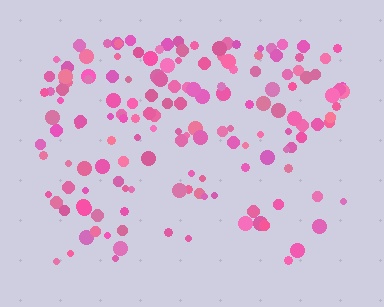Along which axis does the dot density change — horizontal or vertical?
Vertical.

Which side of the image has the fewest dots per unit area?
The bottom.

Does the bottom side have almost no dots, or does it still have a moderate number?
Still a moderate number, just noticeably fewer than the top.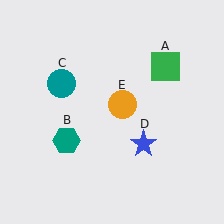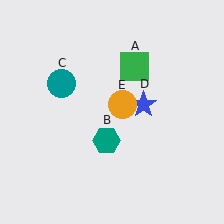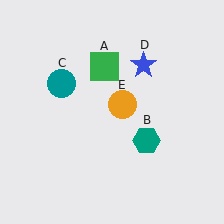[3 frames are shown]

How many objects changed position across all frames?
3 objects changed position: green square (object A), teal hexagon (object B), blue star (object D).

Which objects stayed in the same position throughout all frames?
Teal circle (object C) and orange circle (object E) remained stationary.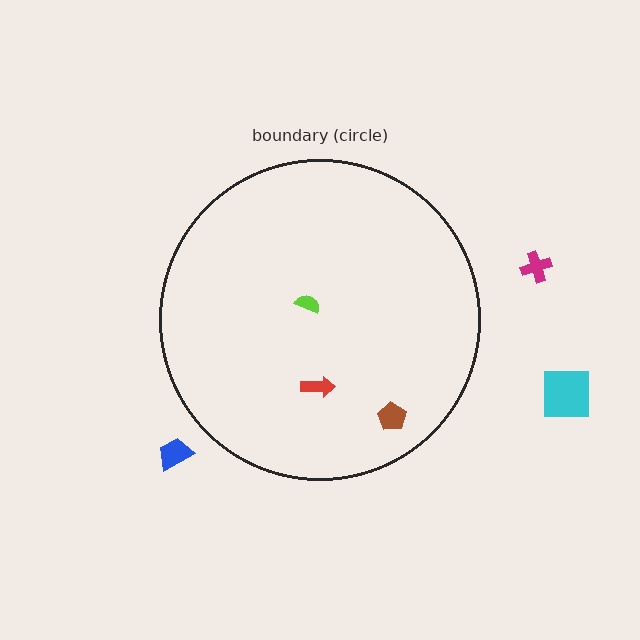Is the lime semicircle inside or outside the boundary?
Inside.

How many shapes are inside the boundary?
3 inside, 3 outside.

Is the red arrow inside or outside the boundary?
Inside.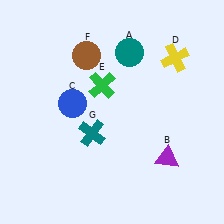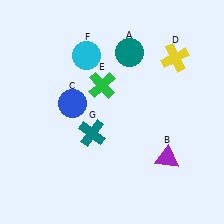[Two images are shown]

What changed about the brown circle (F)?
In Image 1, F is brown. In Image 2, it changed to cyan.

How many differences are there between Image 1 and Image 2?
There is 1 difference between the two images.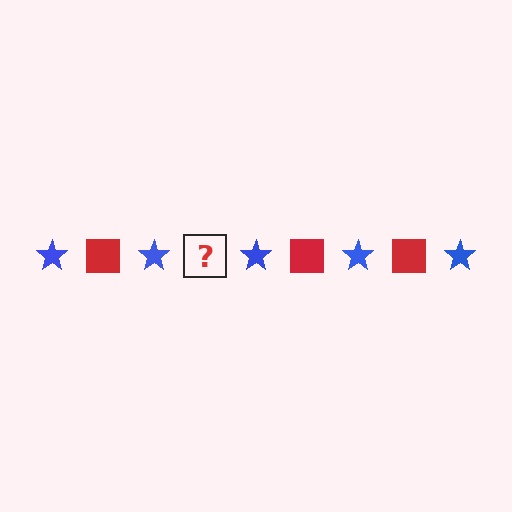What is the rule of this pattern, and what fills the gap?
The rule is that the pattern alternates between blue star and red square. The gap should be filled with a red square.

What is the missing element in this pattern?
The missing element is a red square.